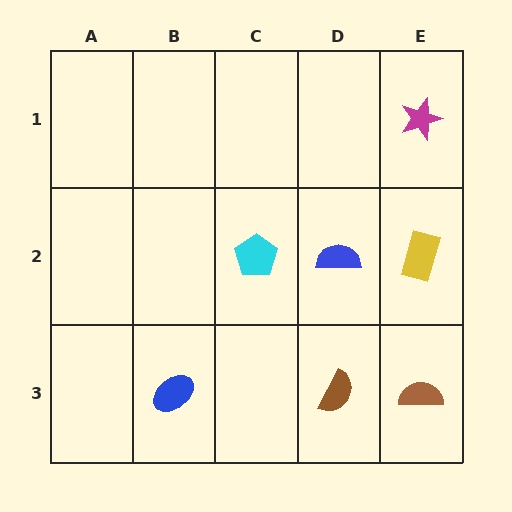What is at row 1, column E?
A magenta star.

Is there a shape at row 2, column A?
No, that cell is empty.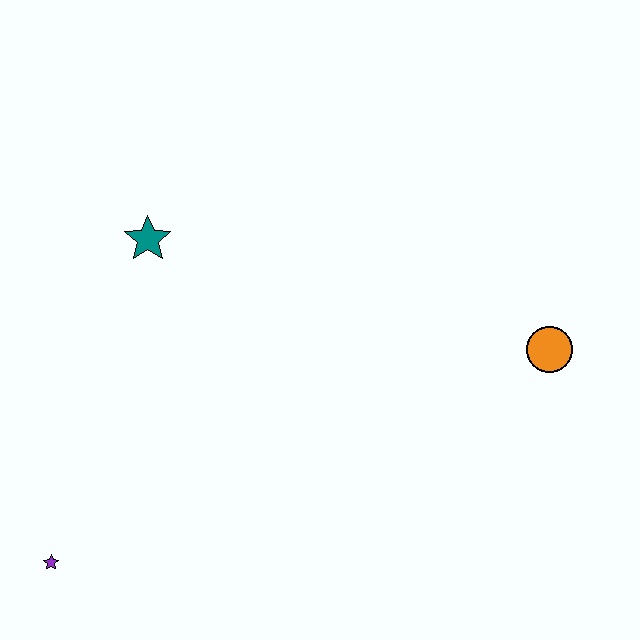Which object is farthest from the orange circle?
The purple star is farthest from the orange circle.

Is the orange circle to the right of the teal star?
Yes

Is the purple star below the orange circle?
Yes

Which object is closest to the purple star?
The teal star is closest to the purple star.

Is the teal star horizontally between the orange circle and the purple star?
Yes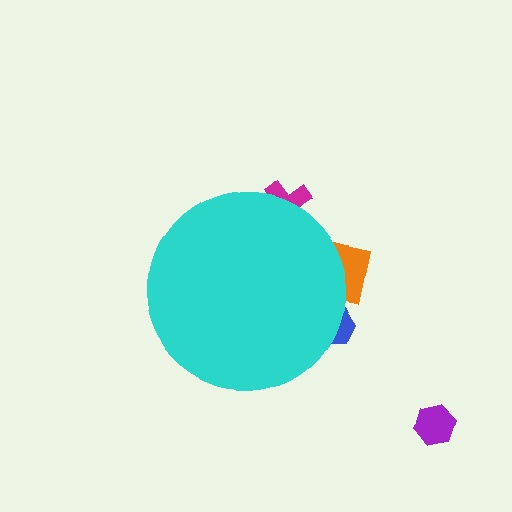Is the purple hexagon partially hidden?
No, the purple hexagon is fully visible.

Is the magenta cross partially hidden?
Yes, the magenta cross is partially hidden behind the cyan circle.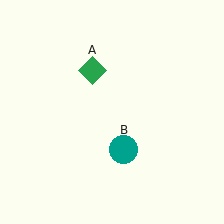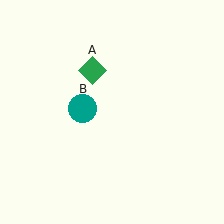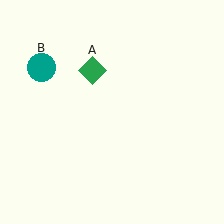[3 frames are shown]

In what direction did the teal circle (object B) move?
The teal circle (object B) moved up and to the left.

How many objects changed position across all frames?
1 object changed position: teal circle (object B).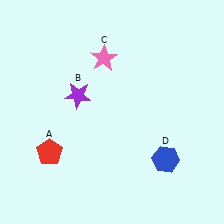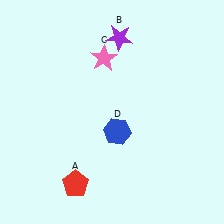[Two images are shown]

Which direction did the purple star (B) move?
The purple star (B) moved up.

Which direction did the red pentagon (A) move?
The red pentagon (A) moved down.